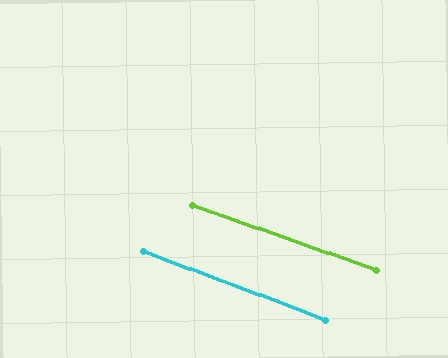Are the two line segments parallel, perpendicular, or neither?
Parallel — their directions differ by only 1.6°.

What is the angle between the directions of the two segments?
Approximately 2 degrees.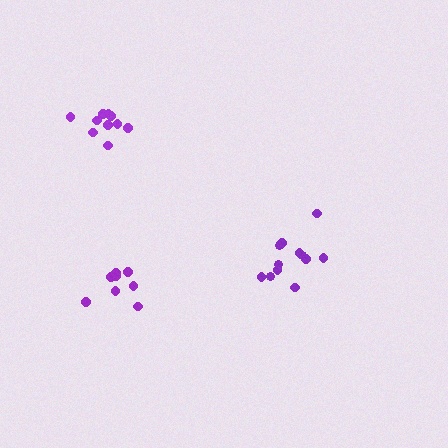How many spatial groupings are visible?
There are 3 spatial groupings.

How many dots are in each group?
Group 1: 10 dots, Group 2: 12 dots, Group 3: 8 dots (30 total).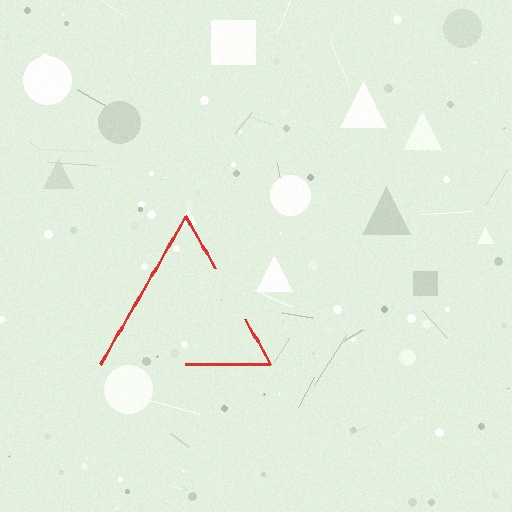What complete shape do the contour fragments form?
The contour fragments form a triangle.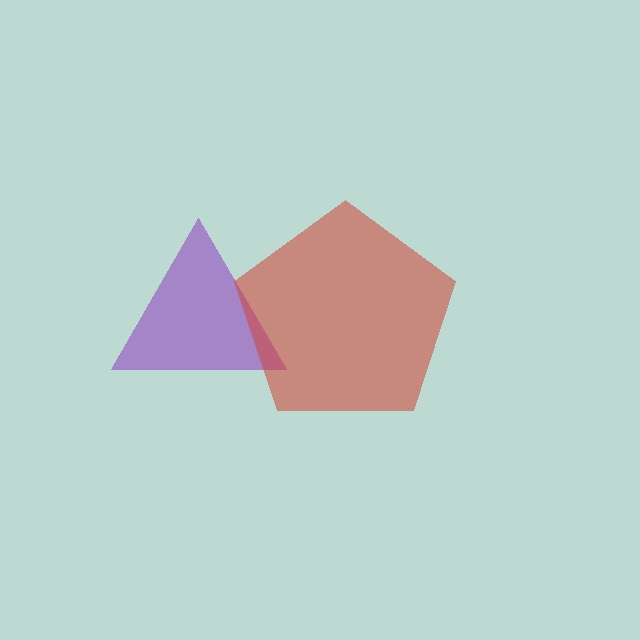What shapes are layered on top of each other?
The layered shapes are: a purple triangle, a red pentagon.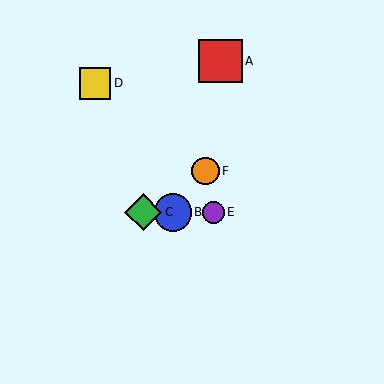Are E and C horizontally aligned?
Yes, both are at y≈212.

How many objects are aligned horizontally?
3 objects (B, C, E) are aligned horizontally.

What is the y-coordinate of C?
Object C is at y≈212.